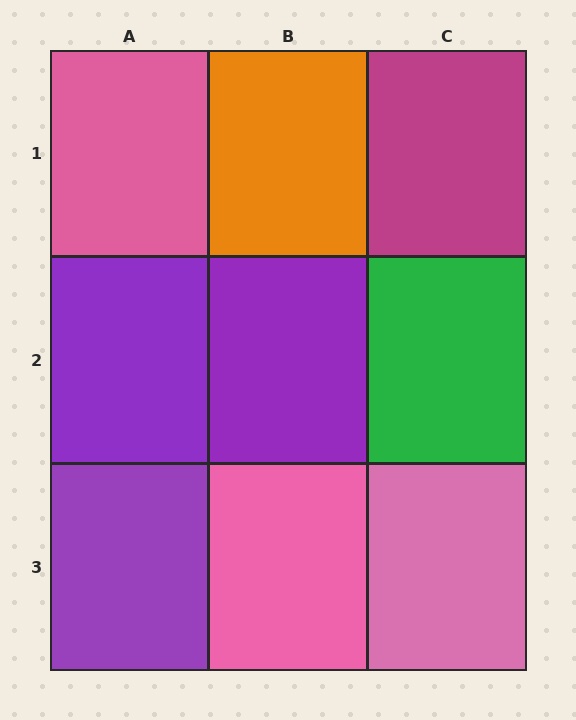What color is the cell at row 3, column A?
Purple.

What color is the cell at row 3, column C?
Pink.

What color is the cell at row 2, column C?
Green.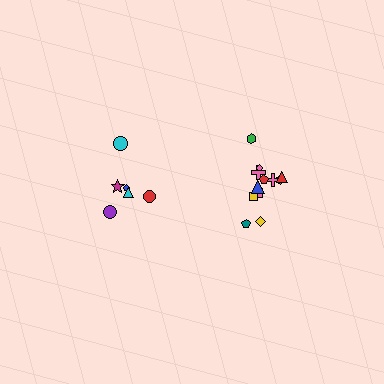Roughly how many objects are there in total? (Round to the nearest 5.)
Roughly 20 objects in total.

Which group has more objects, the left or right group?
The right group.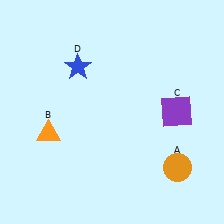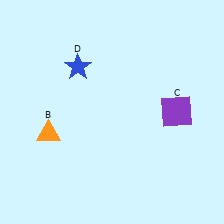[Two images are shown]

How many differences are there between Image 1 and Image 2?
There is 1 difference between the two images.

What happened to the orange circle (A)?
The orange circle (A) was removed in Image 2. It was in the bottom-right area of Image 1.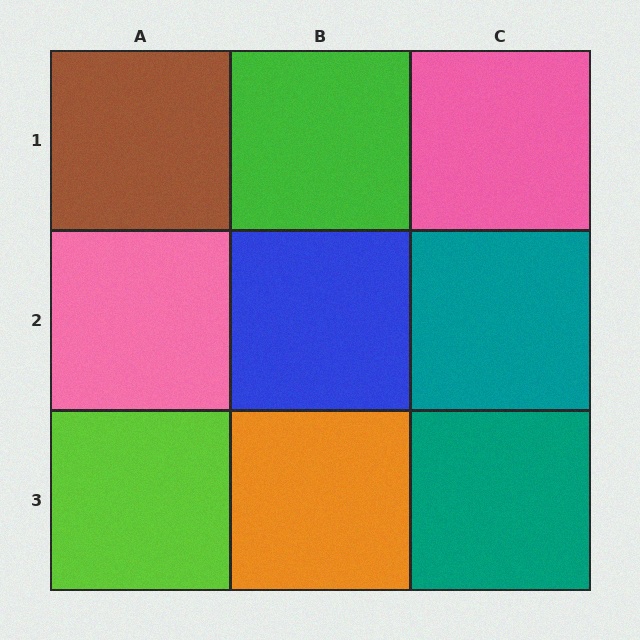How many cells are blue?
1 cell is blue.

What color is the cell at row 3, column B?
Orange.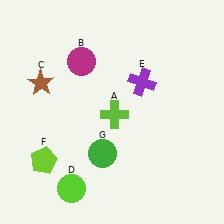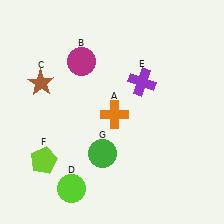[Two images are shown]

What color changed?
The cross (A) changed from lime in Image 1 to orange in Image 2.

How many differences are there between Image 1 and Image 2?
There is 1 difference between the two images.